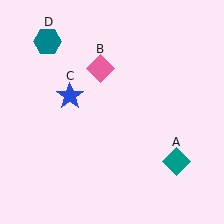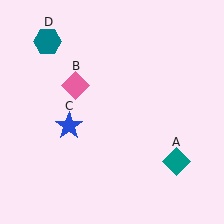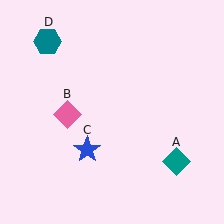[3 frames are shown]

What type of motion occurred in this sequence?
The pink diamond (object B), blue star (object C) rotated counterclockwise around the center of the scene.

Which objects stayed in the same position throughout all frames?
Teal diamond (object A) and teal hexagon (object D) remained stationary.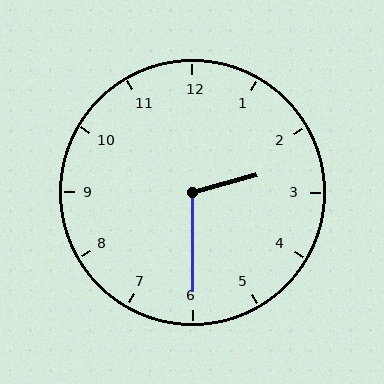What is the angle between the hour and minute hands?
Approximately 105 degrees.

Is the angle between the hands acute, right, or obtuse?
It is obtuse.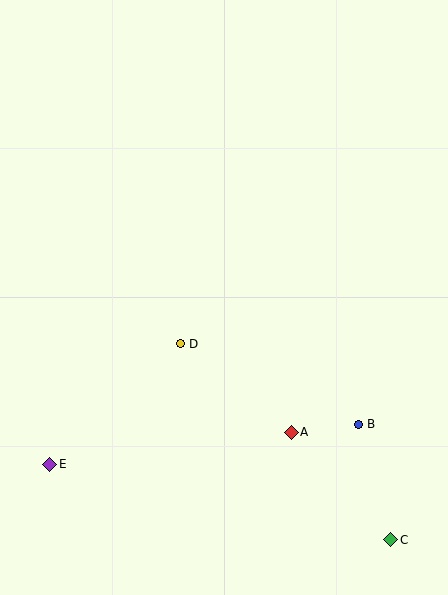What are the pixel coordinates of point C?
Point C is at (391, 540).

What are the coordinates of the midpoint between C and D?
The midpoint between C and D is at (285, 442).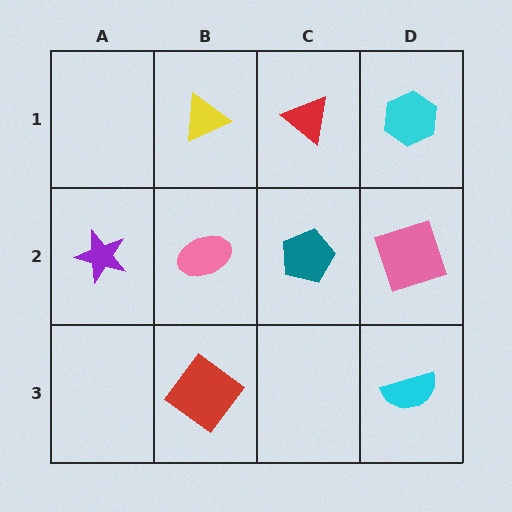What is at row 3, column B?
A red diamond.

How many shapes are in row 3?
2 shapes.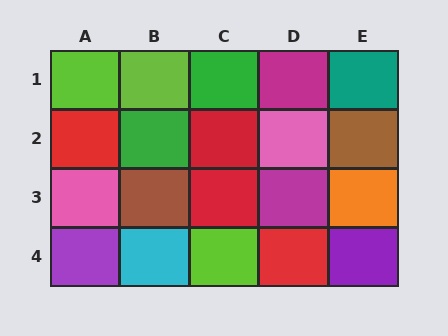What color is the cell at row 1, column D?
Magenta.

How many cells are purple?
2 cells are purple.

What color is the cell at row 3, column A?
Pink.